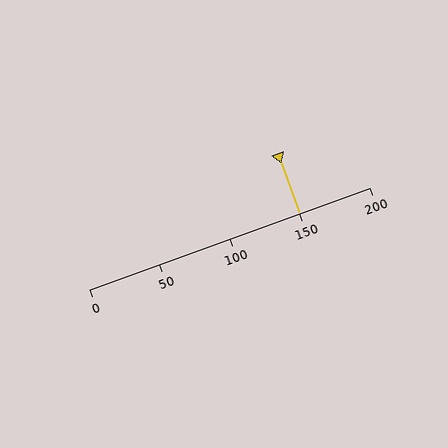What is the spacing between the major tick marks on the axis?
The major ticks are spaced 50 apart.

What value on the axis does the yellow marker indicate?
The marker indicates approximately 150.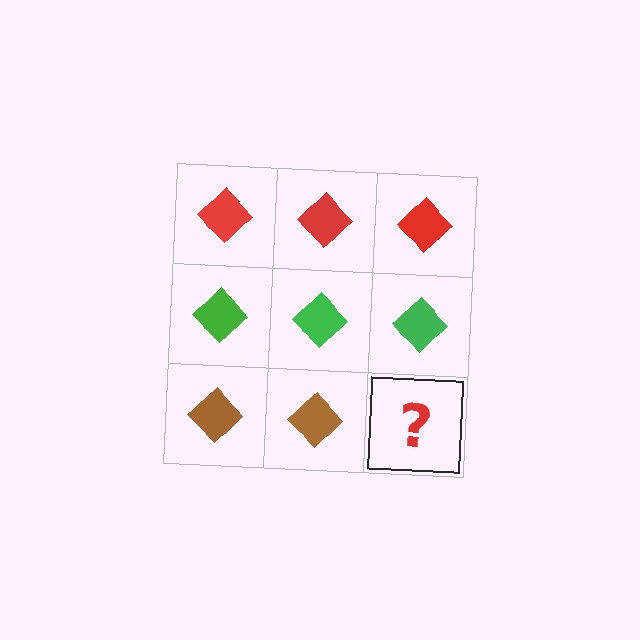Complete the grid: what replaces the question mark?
The question mark should be replaced with a brown diamond.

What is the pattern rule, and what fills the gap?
The rule is that each row has a consistent color. The gap should be filled with a brown diamond.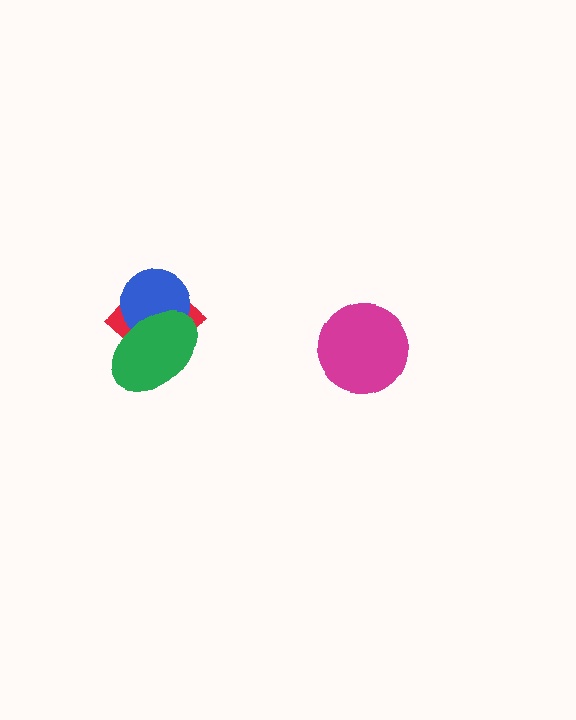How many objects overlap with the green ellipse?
2 objects overlap with the green ellipse.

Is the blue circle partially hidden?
Yes, it is partially covered by another shape.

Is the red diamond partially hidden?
Yes, it is partially covered by another shape.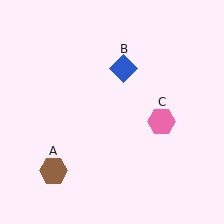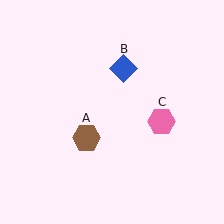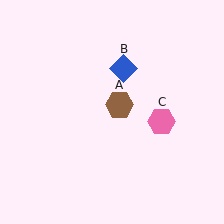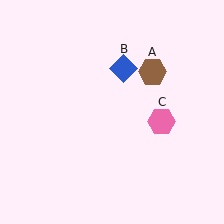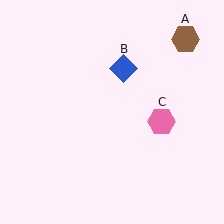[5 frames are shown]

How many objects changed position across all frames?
1 object changed position: brown hexagon (object A).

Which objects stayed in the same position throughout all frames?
Blue diamond (object B) and pink hexagon (object C) remained stationary.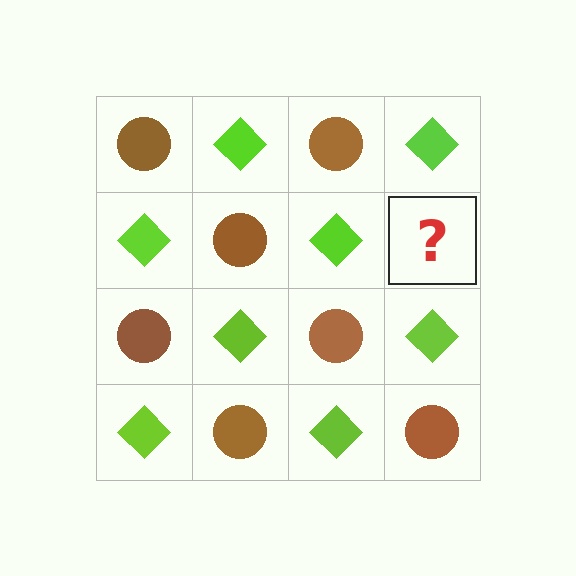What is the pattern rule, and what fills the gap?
The rule is that it alternates brown circle and lime diamond in a checkerboard pattern. The gap should be filled with a brown circle.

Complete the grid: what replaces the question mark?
The question mark should be replaced with a brown circle.